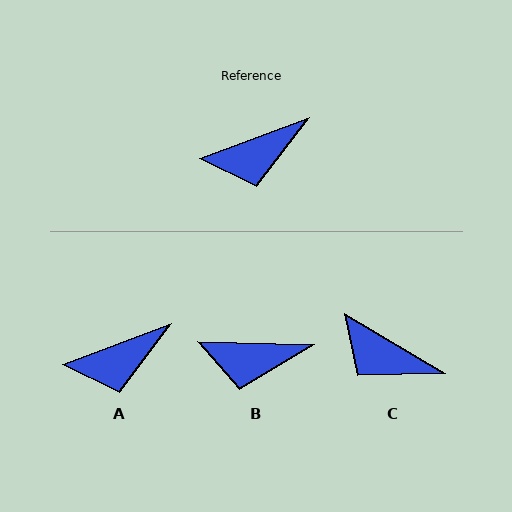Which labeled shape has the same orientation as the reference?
A.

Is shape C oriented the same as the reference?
No, it is off by about 51 degrees.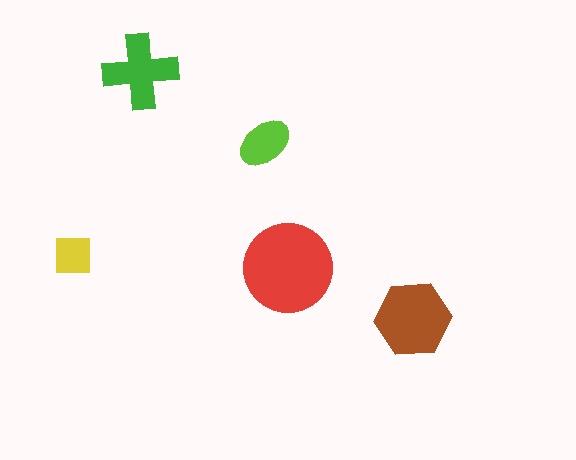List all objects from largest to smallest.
The red circle, the brown hexagon, the green cross, the lime ellipse, the yellow square.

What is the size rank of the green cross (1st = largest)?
3rd.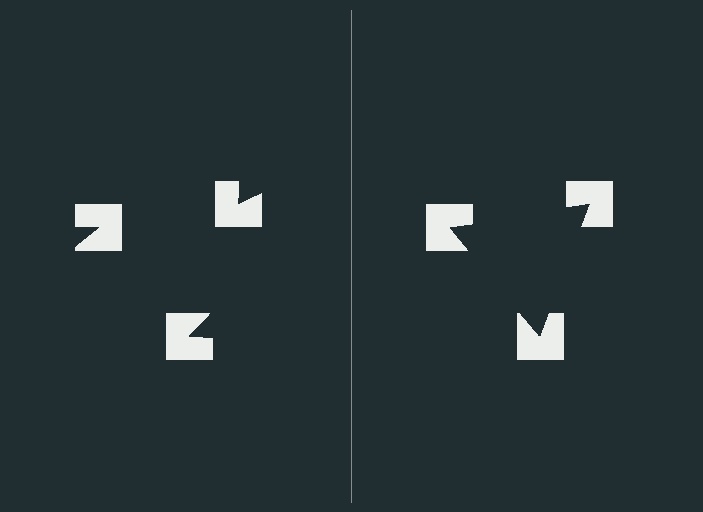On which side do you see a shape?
An illusory triangle appears on the right side. On the left side the wedge cuts are rotated, so no coherent shape forms.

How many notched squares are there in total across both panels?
6 — 3 on each side.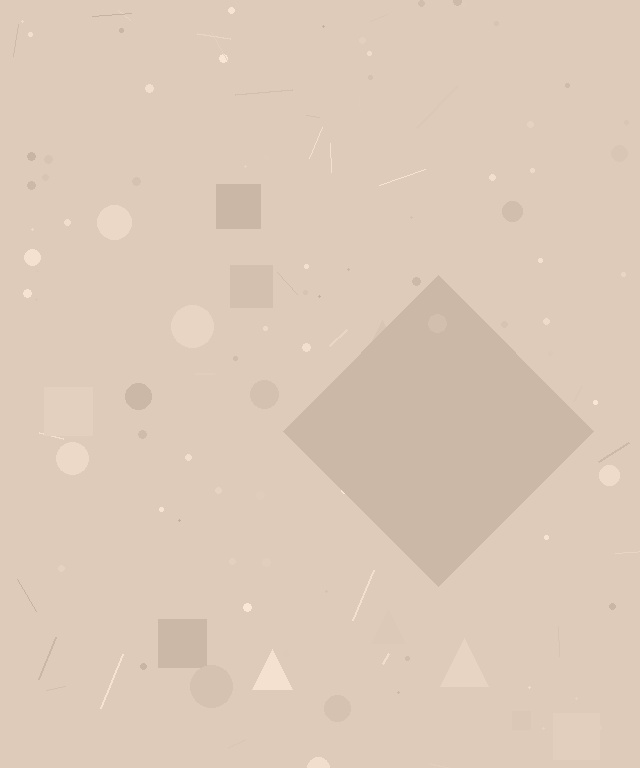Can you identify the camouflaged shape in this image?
The camouflaged shape is a diamond.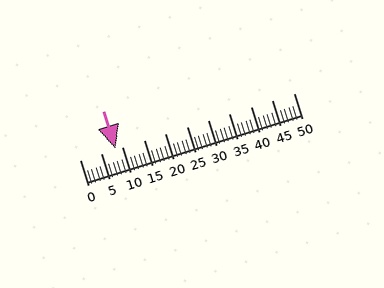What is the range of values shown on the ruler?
The ruler shows values from 0 to 50.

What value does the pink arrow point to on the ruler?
The pink arrow points to approximately 8.